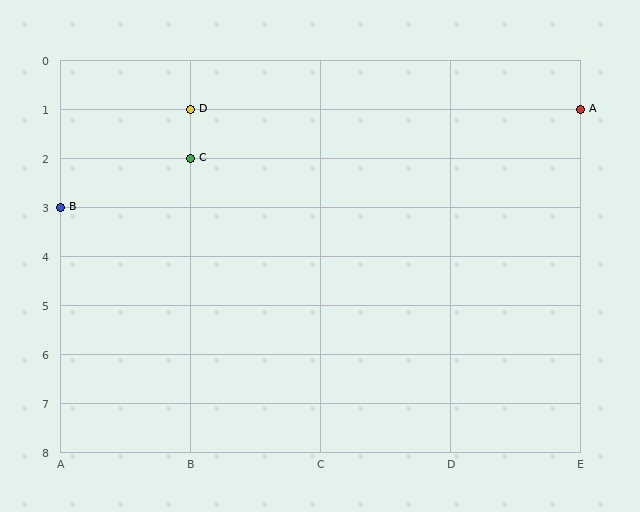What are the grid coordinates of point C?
Point C is at grid coordinates (B, 2).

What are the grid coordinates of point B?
Point B is at grid coordinates (A, 3).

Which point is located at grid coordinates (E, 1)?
Point A is at (E, 1).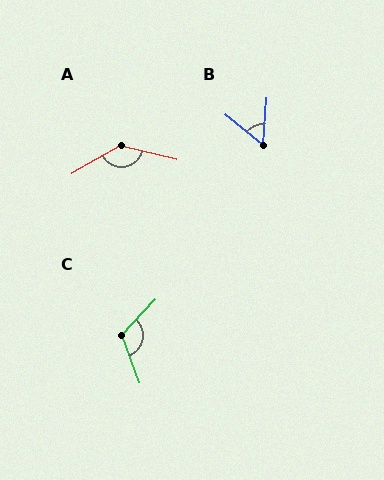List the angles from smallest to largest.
B (56°), C (116°), A (136°).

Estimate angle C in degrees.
Approximately 116 degrees.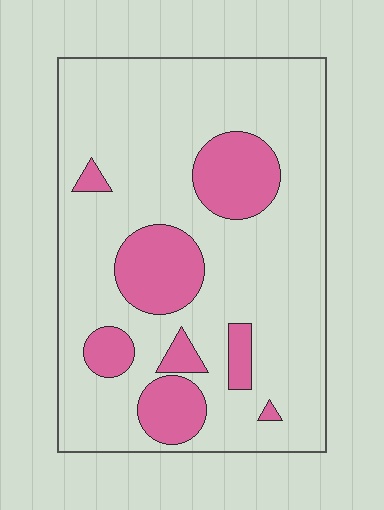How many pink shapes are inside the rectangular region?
8.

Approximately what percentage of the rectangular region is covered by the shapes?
Approximately 20%.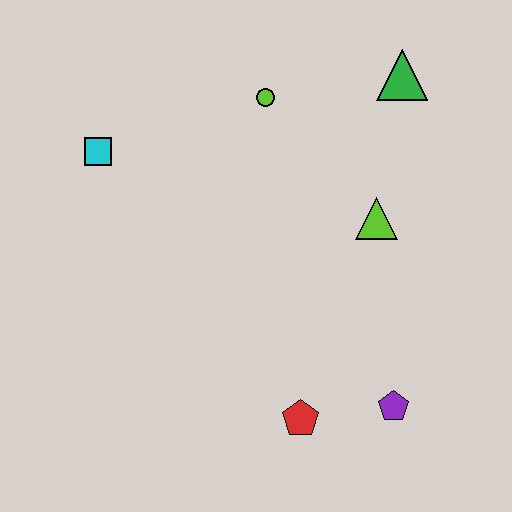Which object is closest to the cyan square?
The lime circle is closest to the cyan square.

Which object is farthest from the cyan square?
The purple pentagon is farthest from the cyan square.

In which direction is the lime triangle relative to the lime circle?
The lime triangle is below the lime circle.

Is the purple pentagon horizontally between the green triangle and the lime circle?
Yes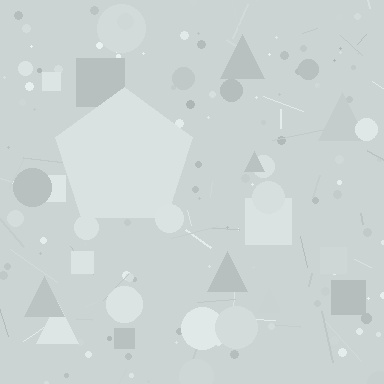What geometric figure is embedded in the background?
A pentagon is embedded in the background.